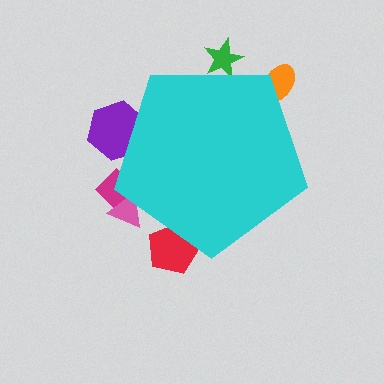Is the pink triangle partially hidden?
Yes, the pink triangle is partially hidden behind the cyan pentagon.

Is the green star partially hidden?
Yes, the green star is partially hidden behind the cyan pentagon.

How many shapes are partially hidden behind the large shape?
6 shapes are partially hidden.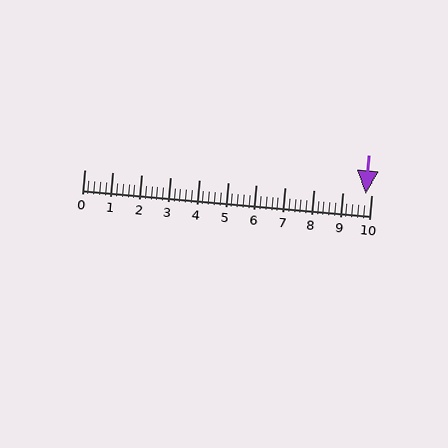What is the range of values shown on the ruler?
The ruler shows values from 0 to 10.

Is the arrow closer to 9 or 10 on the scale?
The arrow is closer to 10.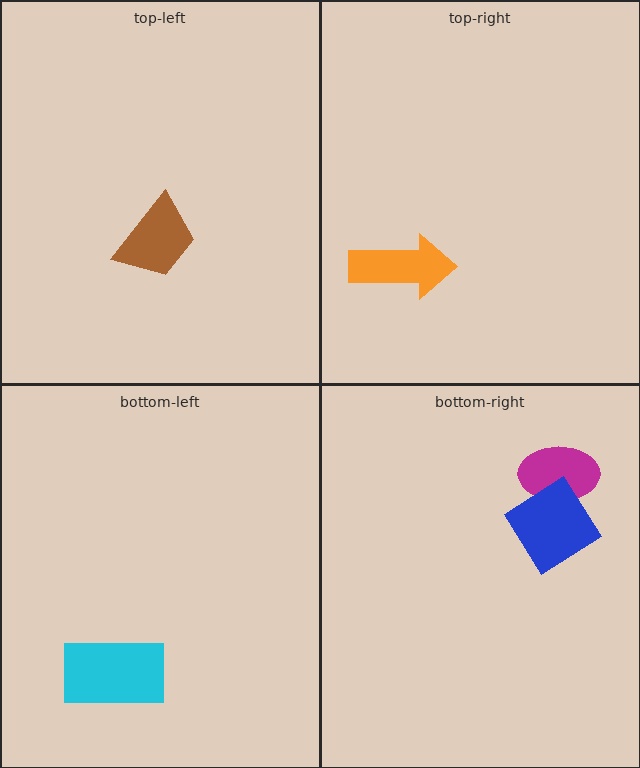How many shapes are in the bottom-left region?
1.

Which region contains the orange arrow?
The top-right region.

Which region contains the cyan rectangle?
The bottom-left region.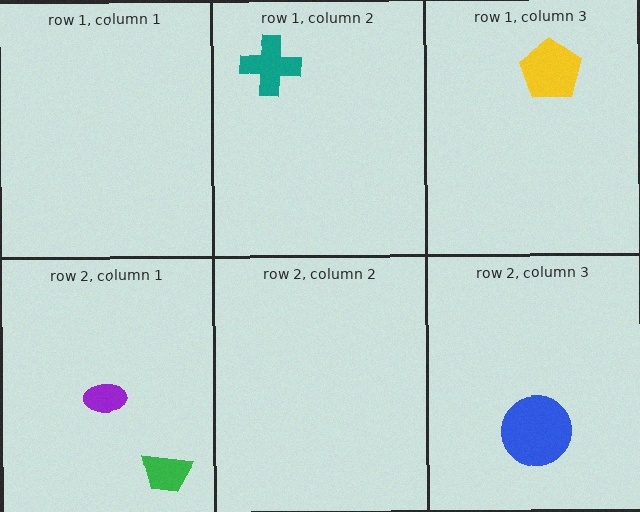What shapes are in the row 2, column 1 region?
The purple ellipse, the green trapezoid.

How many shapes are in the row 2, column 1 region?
2.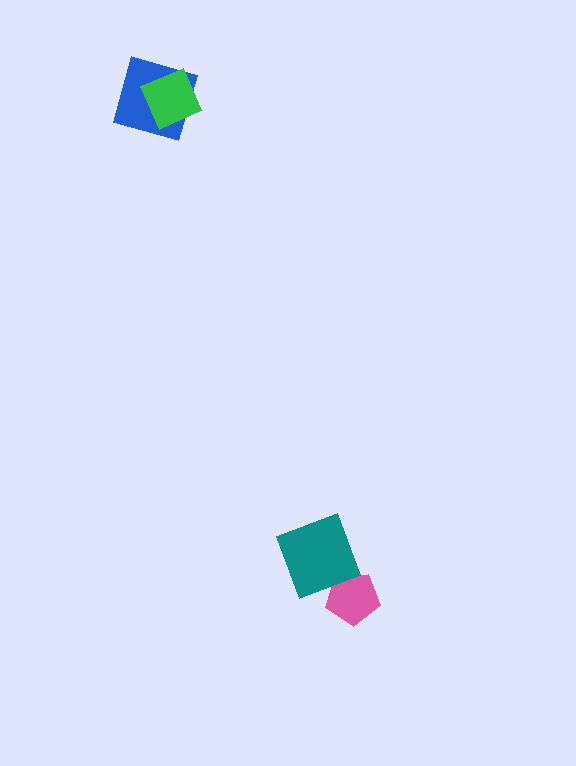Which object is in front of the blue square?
The green diamond is in front of the blue square.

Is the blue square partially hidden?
Yes, it is partially covered by another shape.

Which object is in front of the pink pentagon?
The teal diamond is in front of the pink pentagon.